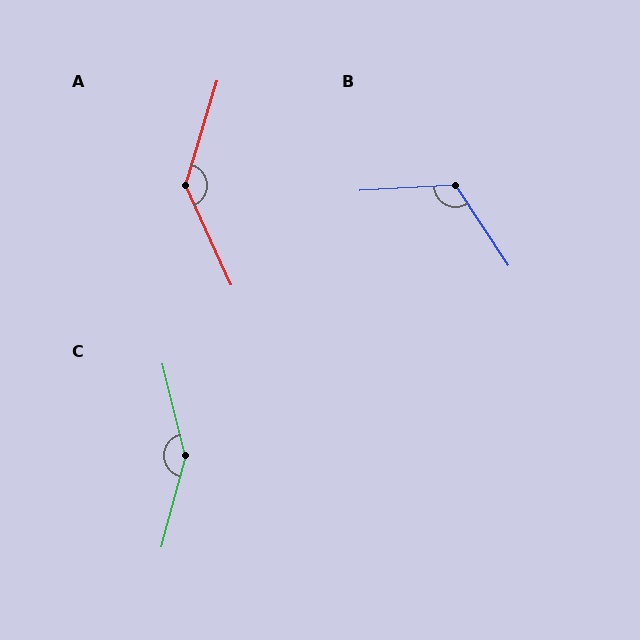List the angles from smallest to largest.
B (120°), A (139°), C (151°).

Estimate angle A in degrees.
Approximately 139 degrees.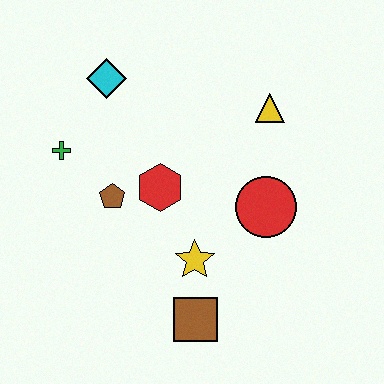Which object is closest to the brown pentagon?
The red hexagon is closest to the brown pentagon.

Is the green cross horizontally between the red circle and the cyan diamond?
No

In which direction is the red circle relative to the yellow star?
The red circle is to the right of the yellow star.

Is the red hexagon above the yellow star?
Yes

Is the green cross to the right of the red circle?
No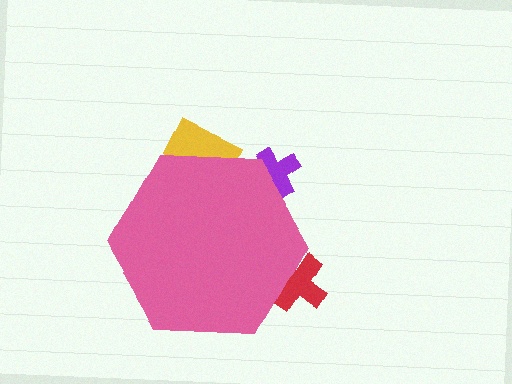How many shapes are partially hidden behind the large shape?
3 shapes are partially hidden.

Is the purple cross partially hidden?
Yes, the purple cross is partially hidden behind the pink hexagon.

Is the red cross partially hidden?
Yes, the red cross is partially hidden behind the pink hexagon.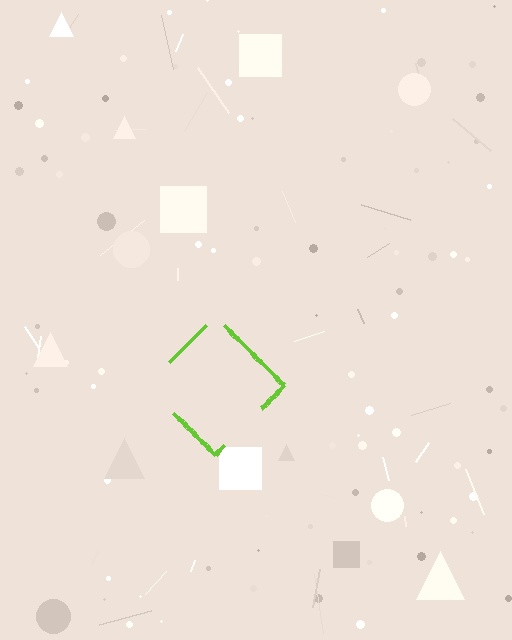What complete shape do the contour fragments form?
The contour fragments form a diamond.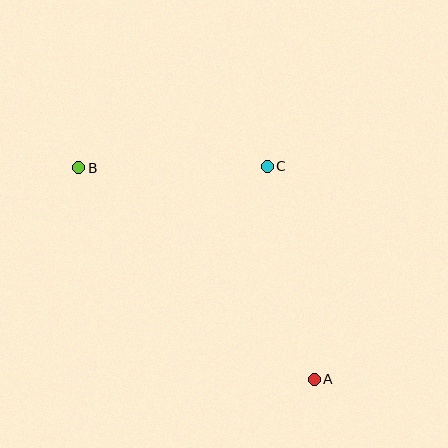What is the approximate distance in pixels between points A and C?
The distance between A and C is approximately 218 pixels.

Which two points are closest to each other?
Points B and C are closest to each other.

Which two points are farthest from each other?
Points A and B are farthest from each other.